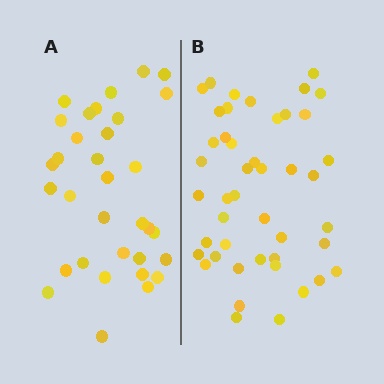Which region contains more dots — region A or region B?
Region B (the right region) has more dots.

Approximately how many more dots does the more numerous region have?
Region B has roughly 12 or so more dots than region A.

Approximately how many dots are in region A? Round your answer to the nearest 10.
About 30 dots. (The exact count is 33, which rounds to 30.)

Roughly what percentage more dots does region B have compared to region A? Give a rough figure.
About 35% more.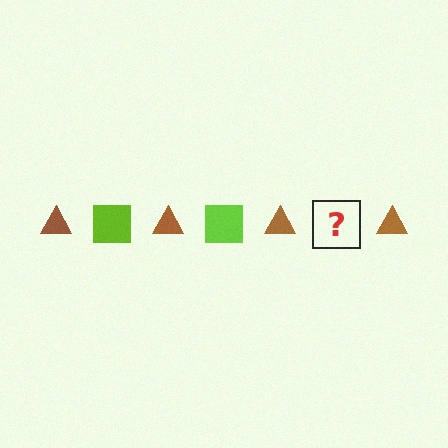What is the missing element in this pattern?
The missing element is a lime square.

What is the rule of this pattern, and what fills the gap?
The rule is that the pattern alternates between brown triangle and lime square. The gap should be filled with a lime square.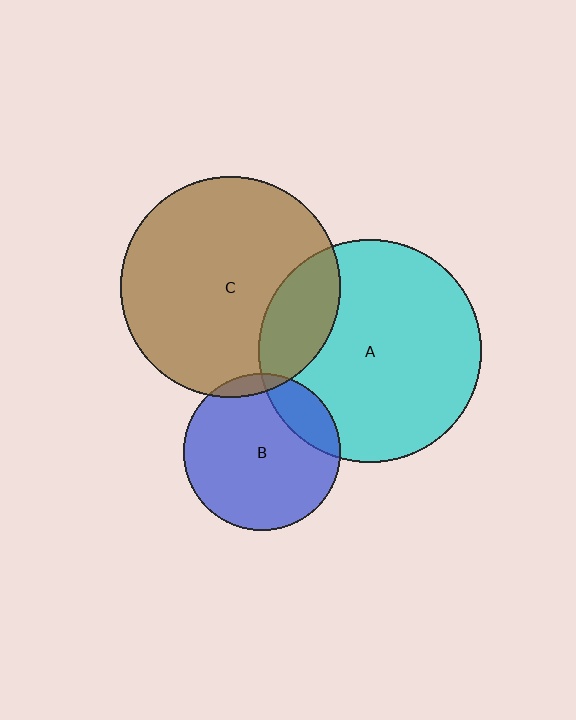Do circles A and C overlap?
Yes.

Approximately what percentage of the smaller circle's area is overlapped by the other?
Approximately 20%.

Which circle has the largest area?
Circle A (cyan).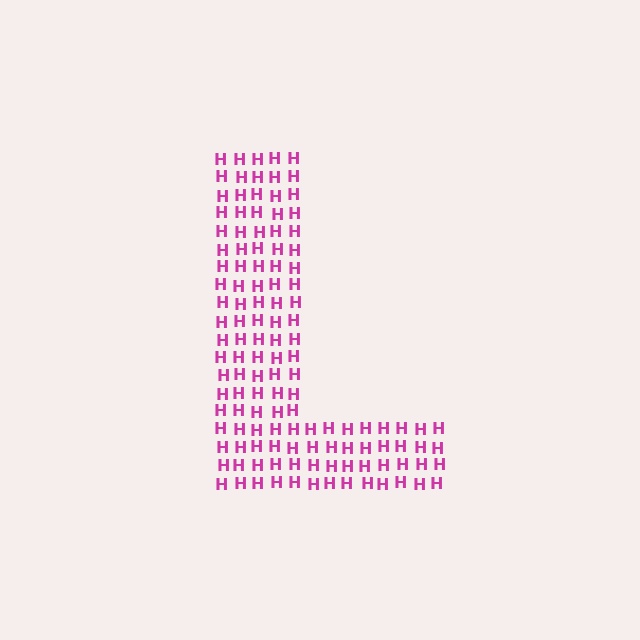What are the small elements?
The small elements are letter H's.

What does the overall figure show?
The overall figure shows the letter L.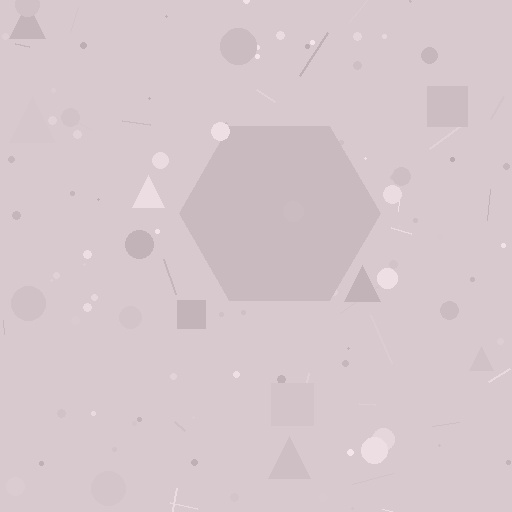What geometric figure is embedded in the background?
A hexagon is embedded in the background.